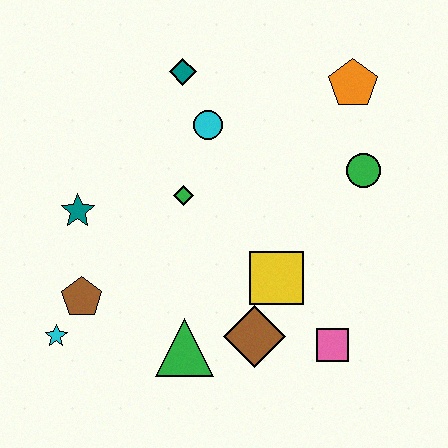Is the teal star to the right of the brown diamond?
No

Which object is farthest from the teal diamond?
The pink square is farthest from the teal diamond.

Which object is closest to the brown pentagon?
The cyan star is closest to the brown pentagon.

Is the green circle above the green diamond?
Yes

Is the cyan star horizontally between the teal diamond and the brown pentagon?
No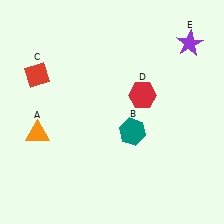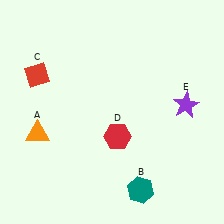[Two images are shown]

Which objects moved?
The objects that moved are: the teal hexagon (B), the red hexagon (D), the purple star (E).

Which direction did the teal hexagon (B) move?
The teal hexagon (B) moved down.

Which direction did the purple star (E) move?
The purple star (E) moved down.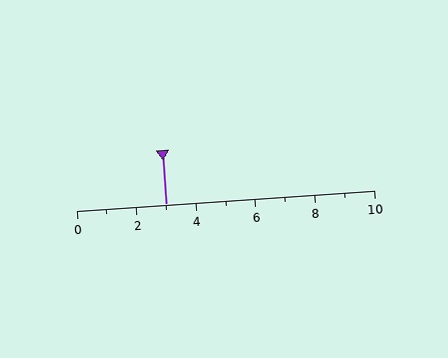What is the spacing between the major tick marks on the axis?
The major ticks are spaced 2 apart.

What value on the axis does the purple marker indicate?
The marker indicates approximately 3.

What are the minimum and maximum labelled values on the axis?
The axis runs from 0 to 10.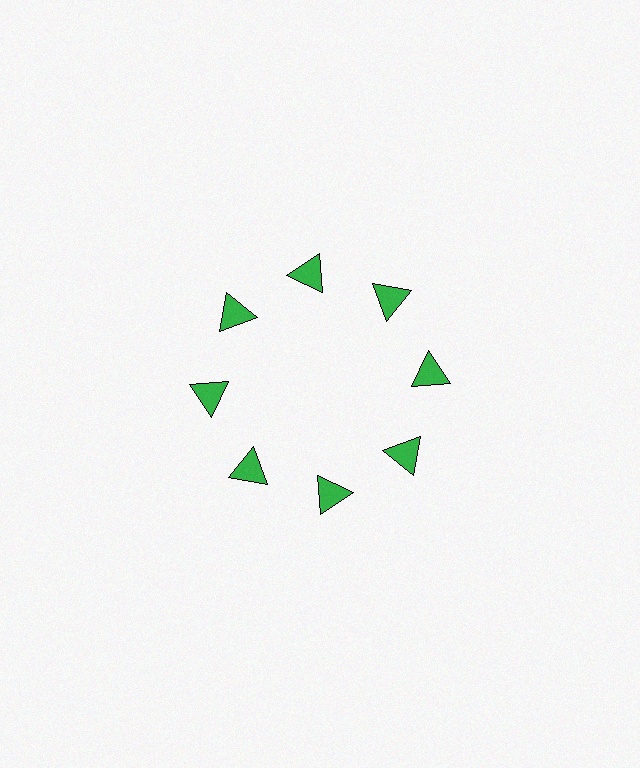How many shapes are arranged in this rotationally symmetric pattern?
There are 8 shapes, arranged in 8 groups of 1.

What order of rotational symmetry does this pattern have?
This pattern has 8-fold rotational symmetry.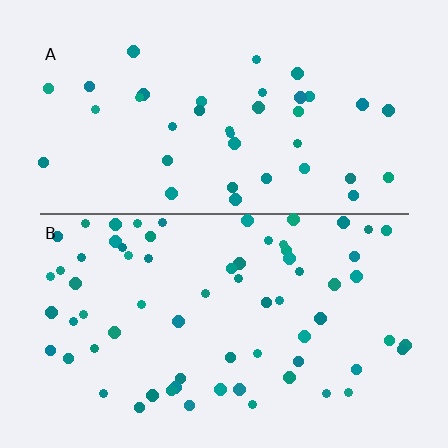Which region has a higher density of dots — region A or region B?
B (the bottom).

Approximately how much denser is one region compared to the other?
Approximately 1.8× — region B over region A.